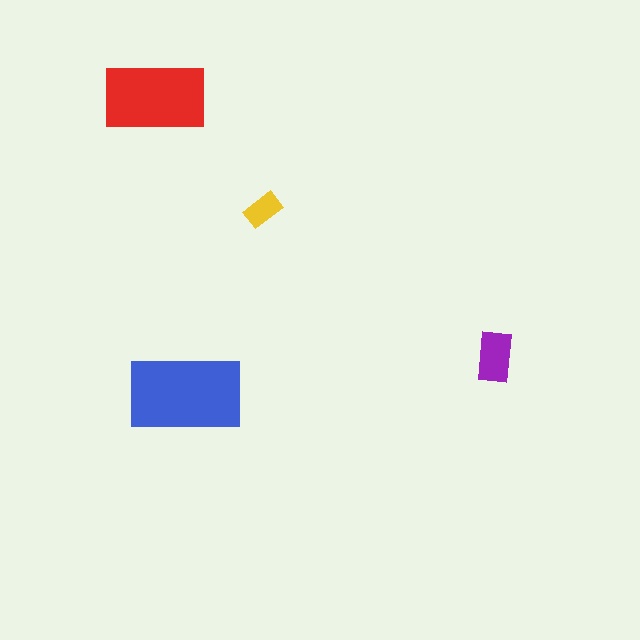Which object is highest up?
The red rectangle is topmost.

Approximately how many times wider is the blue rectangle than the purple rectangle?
About 2.5 times wider.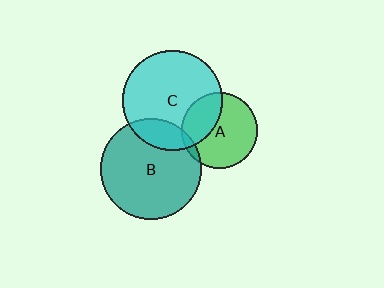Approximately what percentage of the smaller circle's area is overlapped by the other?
Approximately 15%.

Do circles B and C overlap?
Yes.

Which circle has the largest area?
Circle B (teal).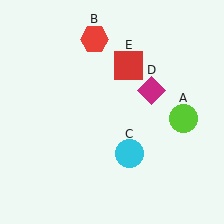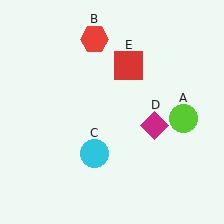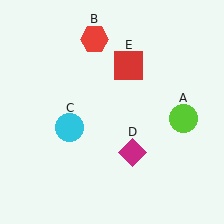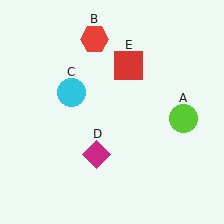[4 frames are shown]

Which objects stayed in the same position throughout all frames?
Lime circle (object A) and red hexagon (object B) and red square (object E) remained stationary.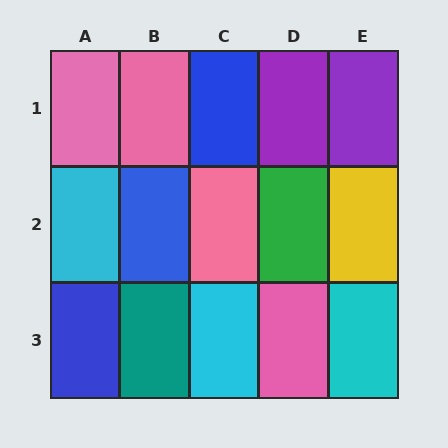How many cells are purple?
2 cells are purple.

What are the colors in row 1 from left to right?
Pink, pink, blue, purple, purple.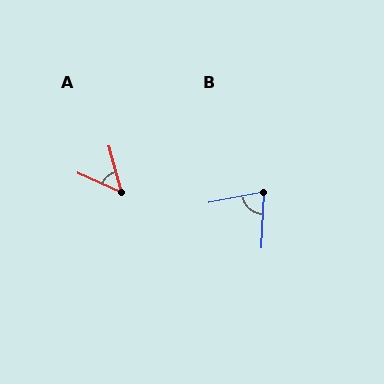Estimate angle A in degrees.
Approximately 50 degrees.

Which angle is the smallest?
A, at approximately 50 degrees.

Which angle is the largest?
B, at approximately 76 degrees.